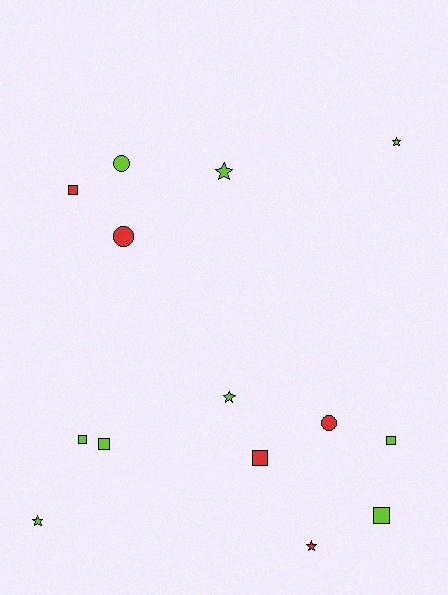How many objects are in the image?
There are 14 objects.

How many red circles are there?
There are 2 red circles.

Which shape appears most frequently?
Square, with 6 objects.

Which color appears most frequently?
Lime, with 9 objects.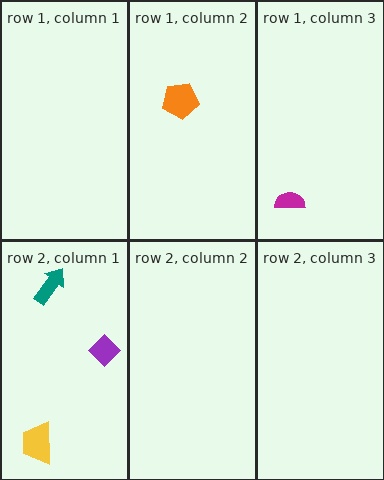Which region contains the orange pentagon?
The row 1, column 2 region.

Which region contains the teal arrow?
The row 2, column 1 region.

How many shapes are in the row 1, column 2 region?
1.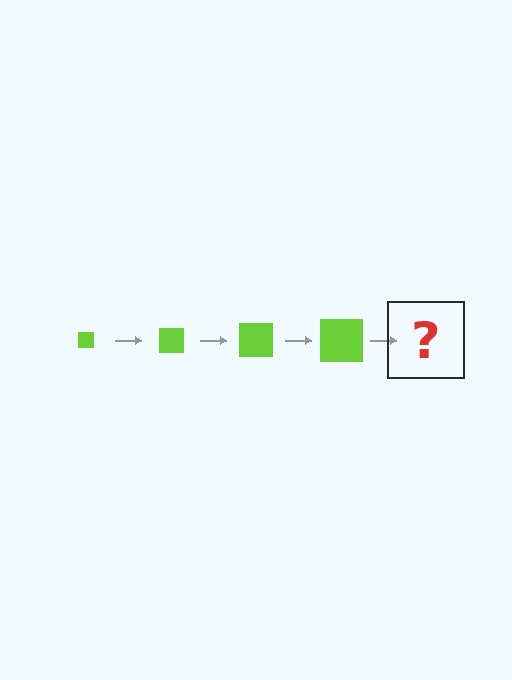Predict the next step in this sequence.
The next step is a lime square, larger than the previous one.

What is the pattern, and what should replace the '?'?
The pattern is that the square gets progressively larger each step. The '?' should be a lime square, larger than the previous one.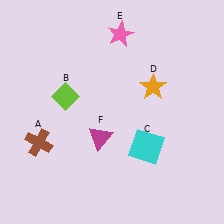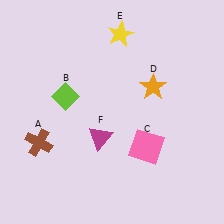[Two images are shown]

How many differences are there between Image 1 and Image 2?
There are 2 differences between the two images.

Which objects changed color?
C changed from cyan to pink. E changed from pink to yellow.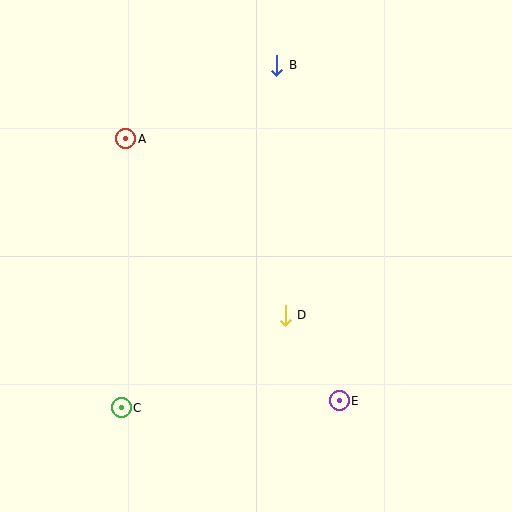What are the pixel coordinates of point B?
Point B is at (277, 65).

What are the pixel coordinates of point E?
Point E is at (339, 401).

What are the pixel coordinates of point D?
Point D is at (285, 315).